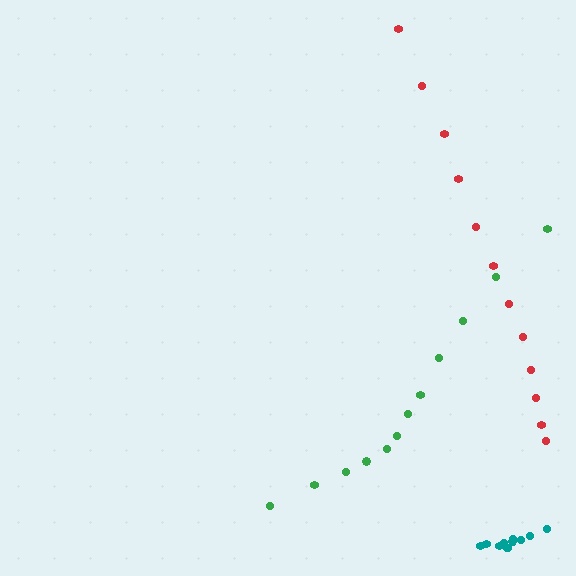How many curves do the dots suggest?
There are 3 distinct paths.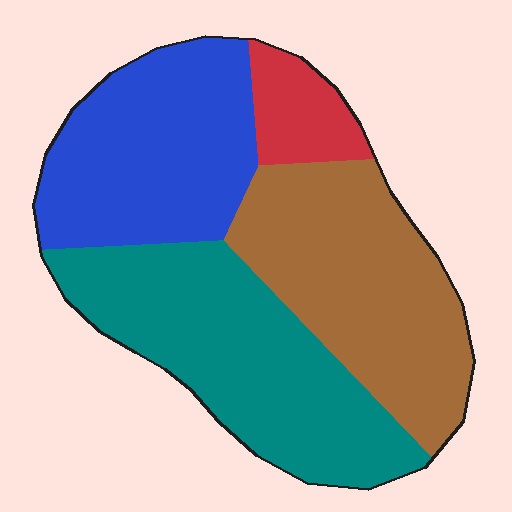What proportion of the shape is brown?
Brown covers 31% of the shape.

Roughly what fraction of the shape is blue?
Blue takes up between a quarter and a half of the shape.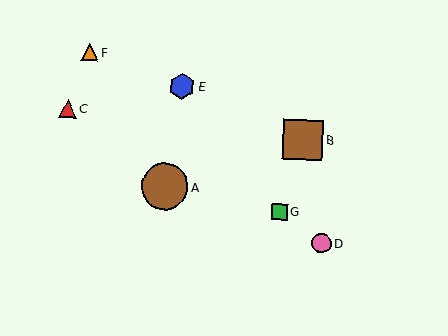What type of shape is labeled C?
Shape C is a red triangle.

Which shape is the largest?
The brown circle (labeled A) is the largest.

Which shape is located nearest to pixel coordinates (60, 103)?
The red triangle (labeled C) at (68, 109) is nearest to that location.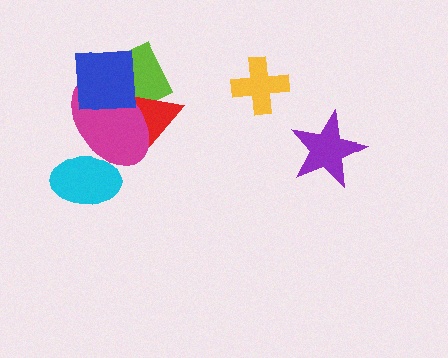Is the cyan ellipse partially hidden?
Yes, it is partially covered by another shape.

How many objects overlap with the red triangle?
3 objects overlap with the red triangle.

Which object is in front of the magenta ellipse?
The blue square is in front of the magenta ellipse.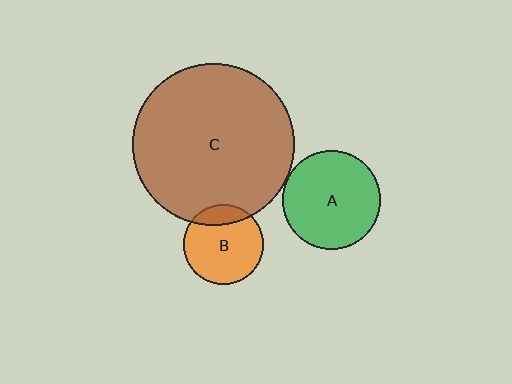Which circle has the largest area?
Circle C (brown).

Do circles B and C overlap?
Yes.